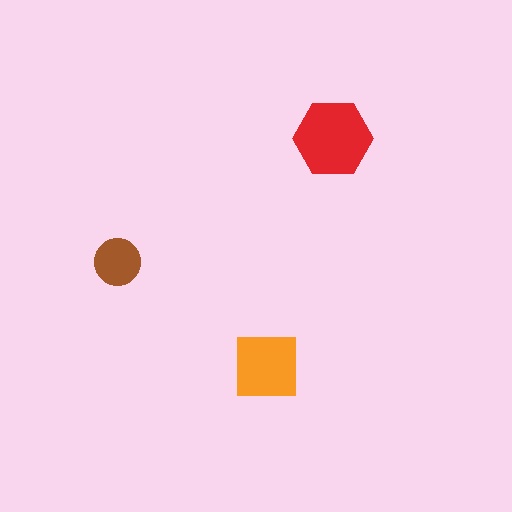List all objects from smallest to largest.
The brown circle, the orange square, the red hexagon.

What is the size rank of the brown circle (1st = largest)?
3rd.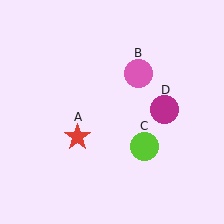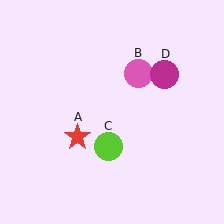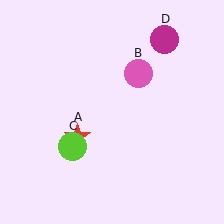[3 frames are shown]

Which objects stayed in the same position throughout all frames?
Red star (object A) and pink circle (object B) remained stationary.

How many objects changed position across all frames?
2 objects changed position: lime circle (object C), magenta circle (object D).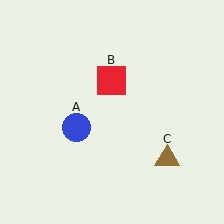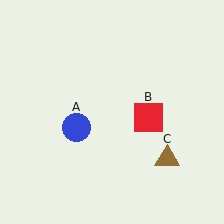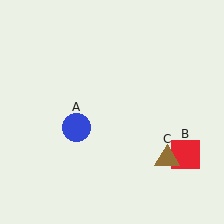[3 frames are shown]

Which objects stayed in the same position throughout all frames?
Blue circle (object A) and brown triangle (object C) remained stationary.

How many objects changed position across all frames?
1 object changed position: red square (object B).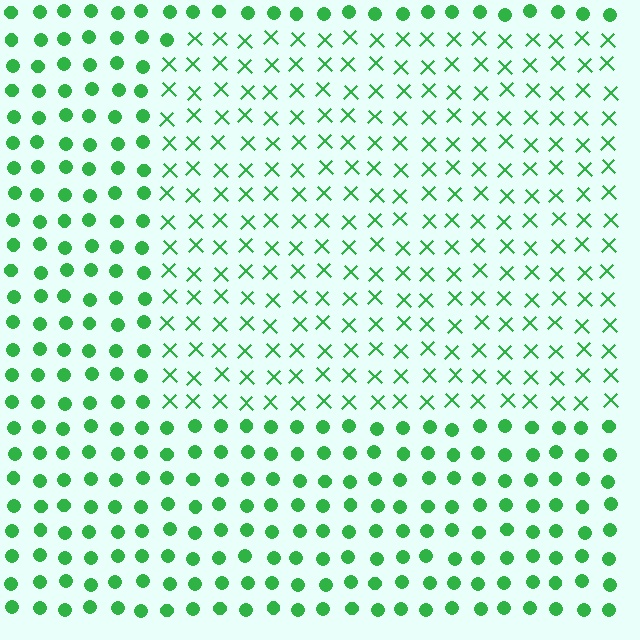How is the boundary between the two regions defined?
The boundary is defined by a change in element shape: X marks inside vs. circles outside. All elements share the same color and spacing.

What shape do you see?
I see a rectangle.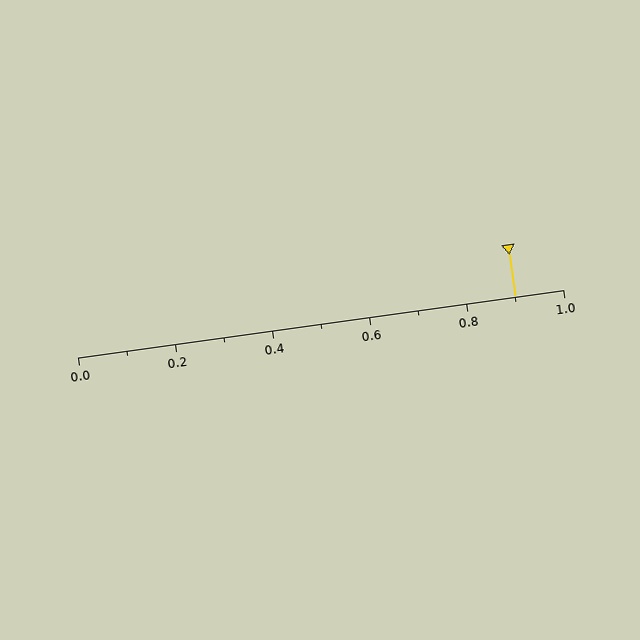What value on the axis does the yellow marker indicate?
The marker indicates approximately 0.9.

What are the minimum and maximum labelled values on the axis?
The axis runs from 0.0 to 1.0.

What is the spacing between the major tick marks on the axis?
The major ticks are spaced 0.2 apart.